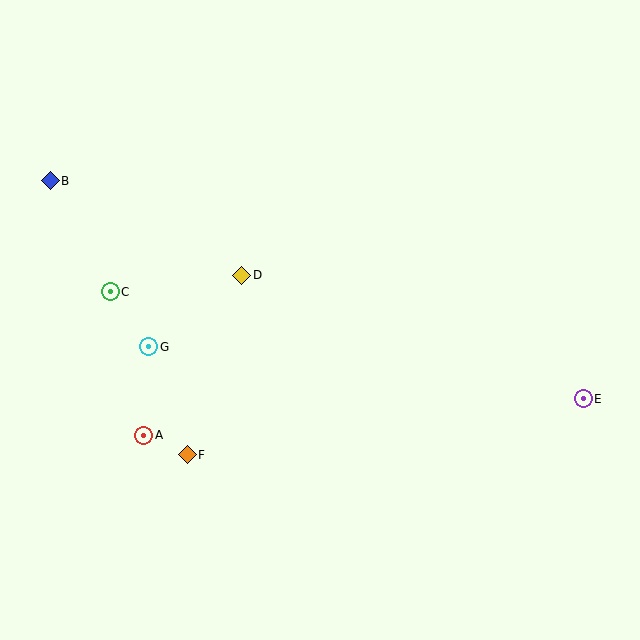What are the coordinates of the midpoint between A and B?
The midpoint between A and B is at (97, 308).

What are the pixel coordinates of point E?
Point E is at (583, 399).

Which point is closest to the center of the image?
Point D at (242, 275) is closest to the center.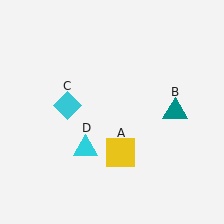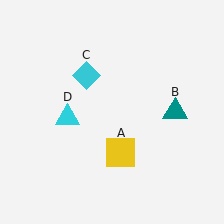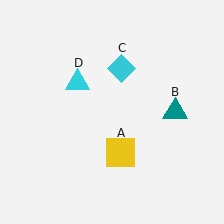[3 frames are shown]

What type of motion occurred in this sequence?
The cyan diamond (object C), cyan triangle (object D) rotated clockwise around the center of the scene.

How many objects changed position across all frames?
2 objects changed position: cyan diamond (object C), cyan triangle (object D).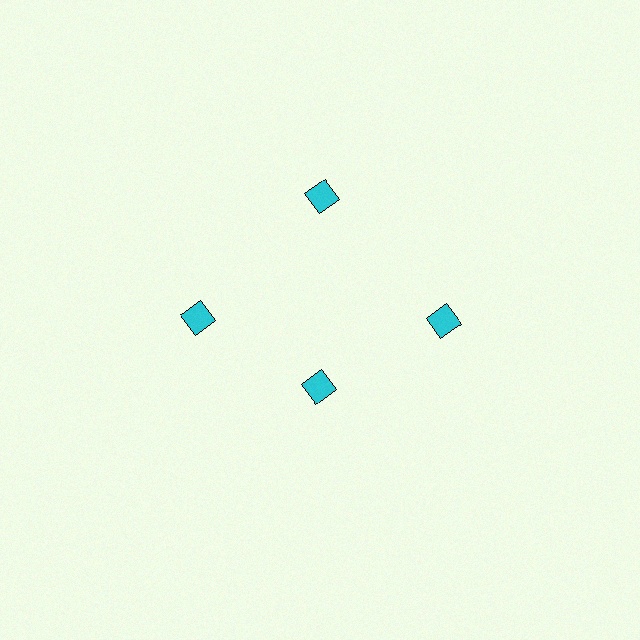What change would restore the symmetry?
The symmetry would be restored by moving it outward, back onto the ring so that all 4 diamonds sit at equal angles and equal distance from the center.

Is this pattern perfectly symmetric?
No. The 4 cyan diamonds are arranged in a ring, but one element near the 6 o'clock position is pulled inward toward the center, breaking the 4-fold rotational symmetry.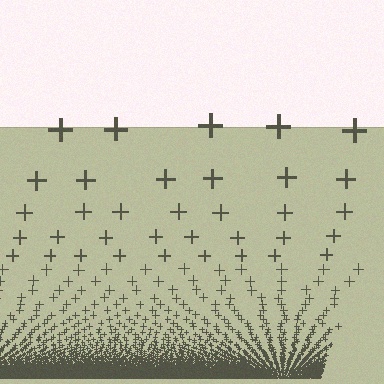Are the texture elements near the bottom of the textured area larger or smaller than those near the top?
Smaller. The gradient is inverted — elements near the bottom are smaller and denser.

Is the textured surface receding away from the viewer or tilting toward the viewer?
The surface appears to tilt toward the viewer. Texture elements get larger and sparser toward the top.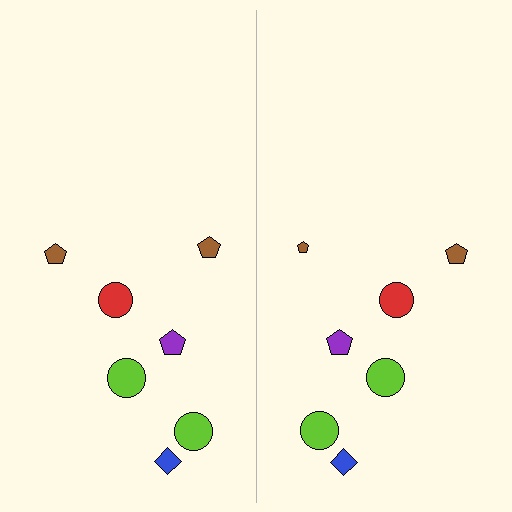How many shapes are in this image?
There are 14 shapes in this image.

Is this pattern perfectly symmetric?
No, the pattern is not perfectly symmetric. The brown pentagon on the right side has a different size than its mirror counterpart.